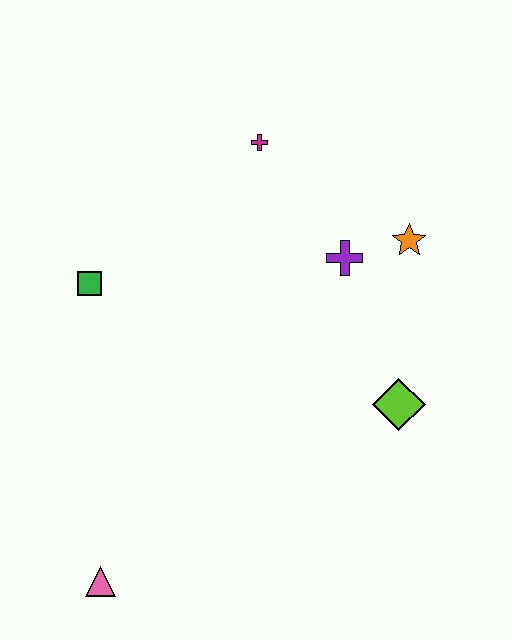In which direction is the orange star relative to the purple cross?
The orange star is to the right of the purple cross.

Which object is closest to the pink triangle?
The green square is closest to the pink triangle.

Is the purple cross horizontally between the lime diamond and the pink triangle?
Yes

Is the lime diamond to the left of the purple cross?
No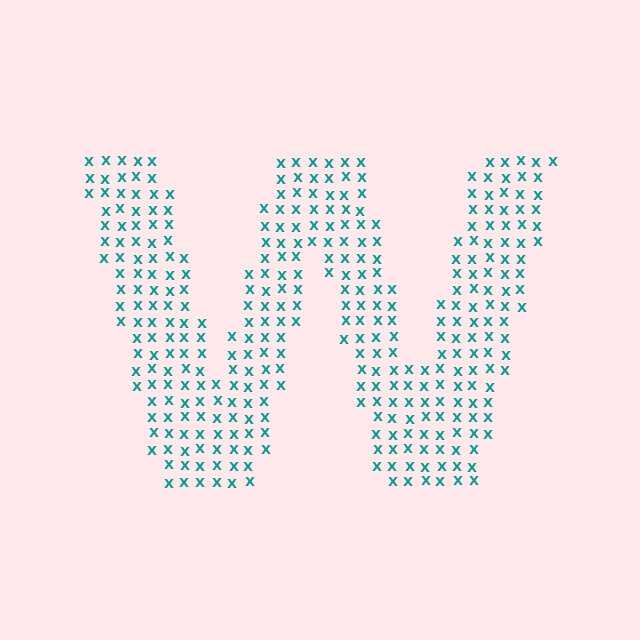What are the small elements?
The small elements are letter X's.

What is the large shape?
The large shape is the letter W.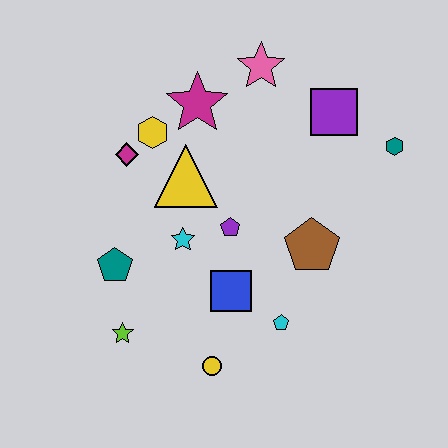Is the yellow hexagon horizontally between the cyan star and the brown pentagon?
No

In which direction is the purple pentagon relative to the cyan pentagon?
The purple pentagon is above the cyan pentagon.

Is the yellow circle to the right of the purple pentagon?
No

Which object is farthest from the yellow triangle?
The teal hexagon is farthest from the yellow triangle.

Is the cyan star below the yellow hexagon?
Yes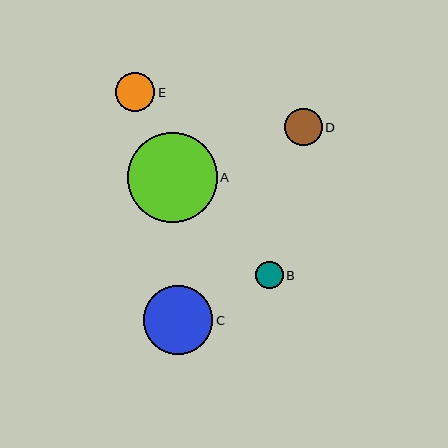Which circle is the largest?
Circle A is the largest with a size of approximately 90 pixels.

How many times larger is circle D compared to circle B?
Circle D is approximately 1.4 times the size of circle B.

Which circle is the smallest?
Circle B is the smallest with a size of approximately 27 pixels.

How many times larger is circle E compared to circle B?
Circle E is approximately 1.4 times the size of circle B.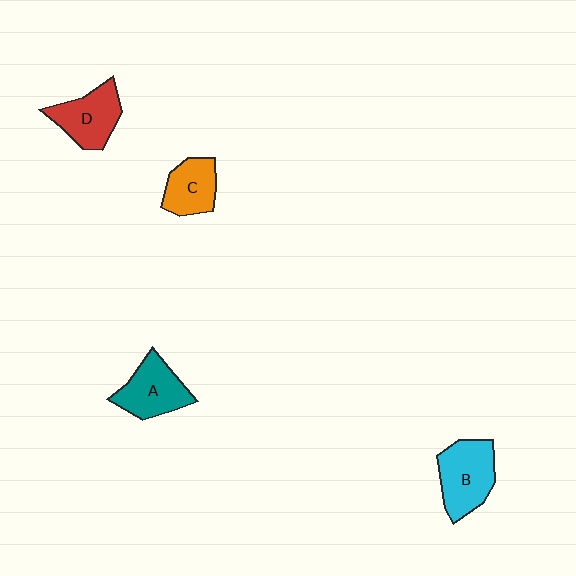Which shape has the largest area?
Shape B (cyan).